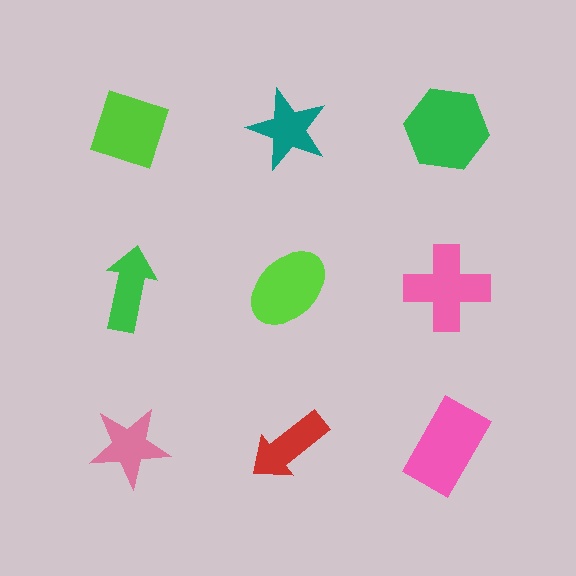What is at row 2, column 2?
A lime ellipse.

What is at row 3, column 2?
A red arrow.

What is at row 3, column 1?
A pink star.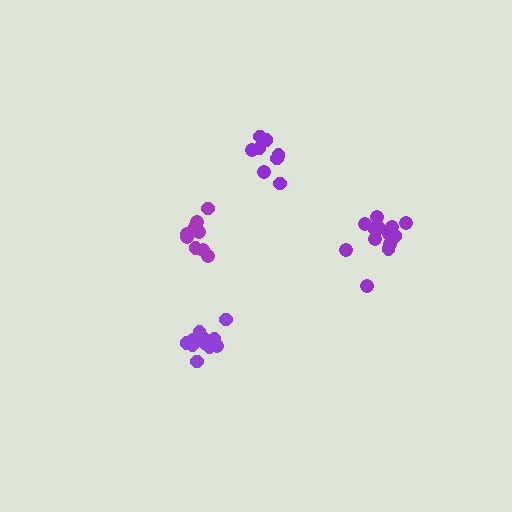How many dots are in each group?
Group 1: 8 dots, Group 2: 13 dots, Group 3: 9 dots, Group 4: 13 dots (43 total).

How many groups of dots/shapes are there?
There are 4 groups.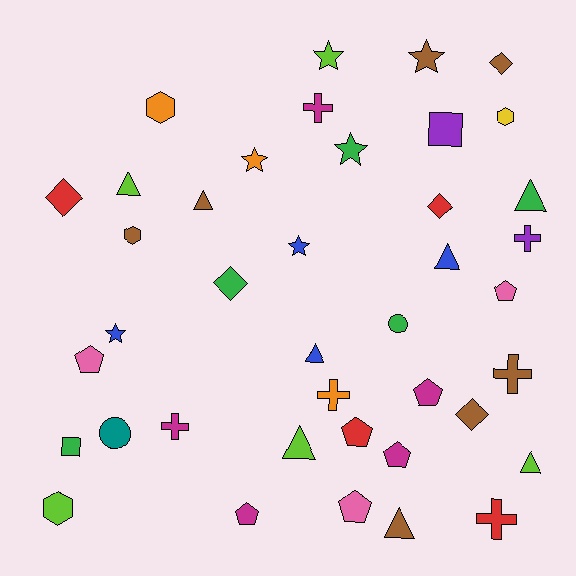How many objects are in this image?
There are 40 objects.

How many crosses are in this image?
There are 6 crosses.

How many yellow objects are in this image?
There is 1 yellow object.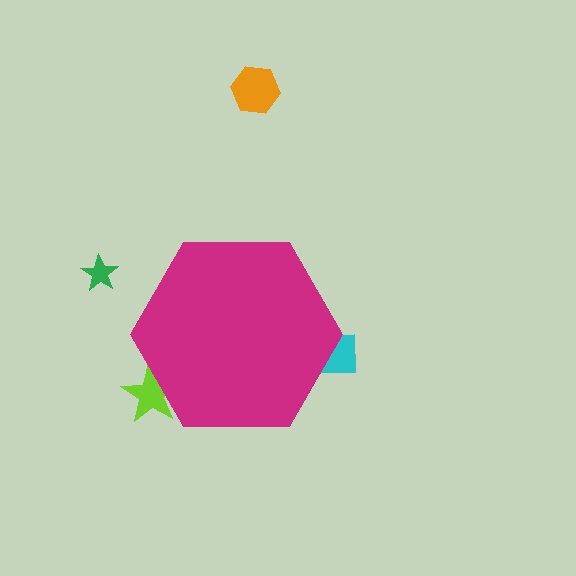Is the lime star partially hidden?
Yes, the lime star is partially hidden behind the magenta hexagon.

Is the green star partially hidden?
No, the green star is fully visible.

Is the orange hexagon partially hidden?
No, the orange hexagon is fully visible.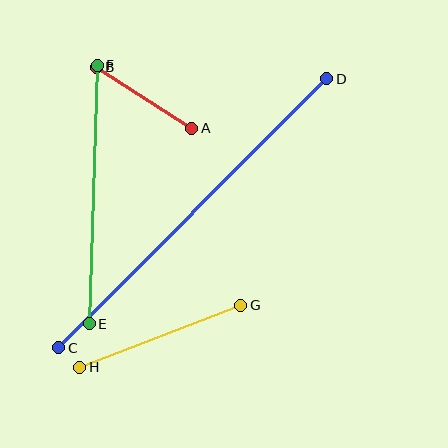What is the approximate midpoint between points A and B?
The midpoint is at approximately (144, 98) pixels.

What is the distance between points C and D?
The distance is approximately 380 pixels.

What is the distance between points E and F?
The distance is approximately 258 pixels.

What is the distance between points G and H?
The distance is approximately 172 pixels.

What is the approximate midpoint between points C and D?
The midpoint is at approximately (193, 213) pixels.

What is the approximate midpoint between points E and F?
The midpoint is at approximately (93, 194) pixels.